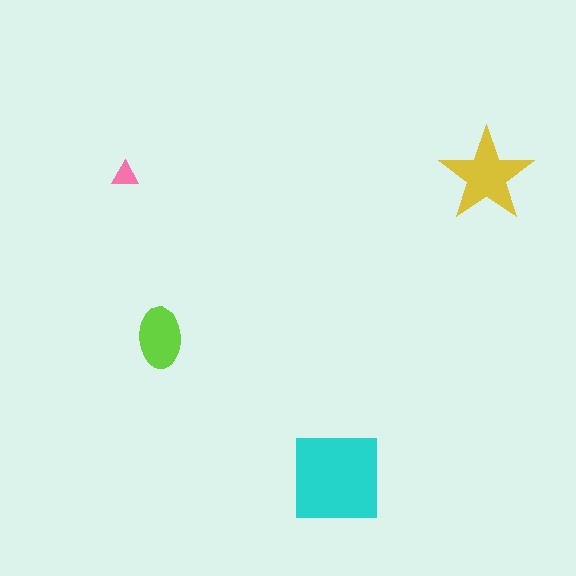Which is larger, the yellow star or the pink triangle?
The yellow star.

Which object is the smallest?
The pink triangle.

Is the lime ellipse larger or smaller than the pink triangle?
Larger.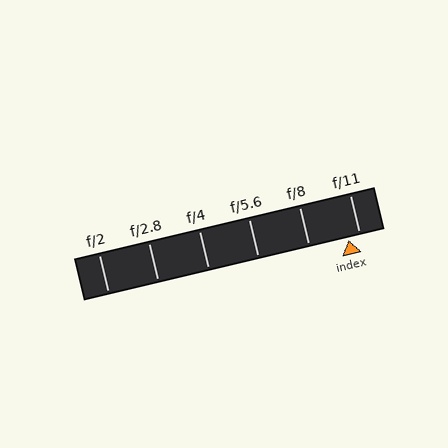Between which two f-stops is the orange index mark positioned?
The index mark is between f/8 and f/11.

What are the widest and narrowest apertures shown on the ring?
The widest aperture shown is f/2 and the narrowest is f/11.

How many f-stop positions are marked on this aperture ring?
There are 6 f-stop positions marked.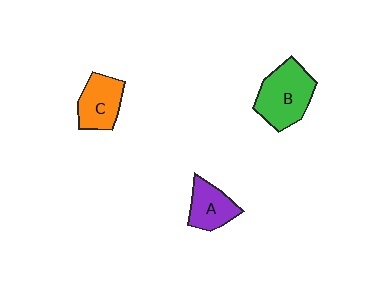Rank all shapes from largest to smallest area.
From largest to smallest: B (green), C (orange), A (purple).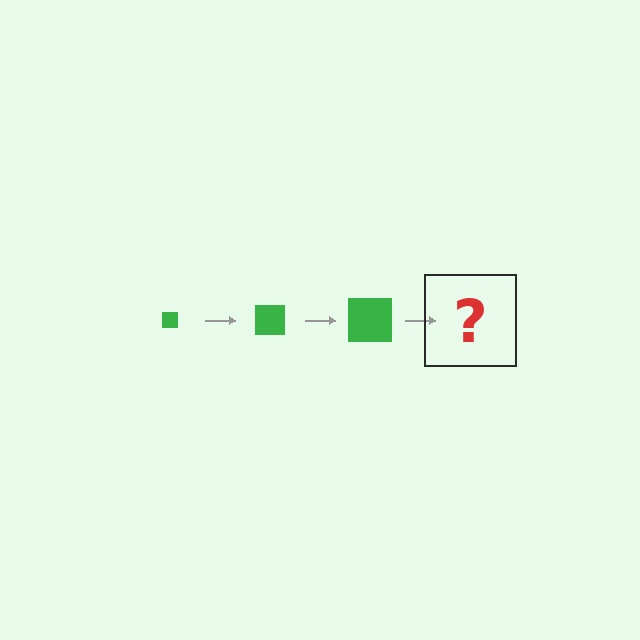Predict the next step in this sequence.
The next step is a green square, larger than the previous one.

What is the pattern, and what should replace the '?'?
The pattern is that the square gets progressively larger each step. The '?' should be a green square, larger than the previous one.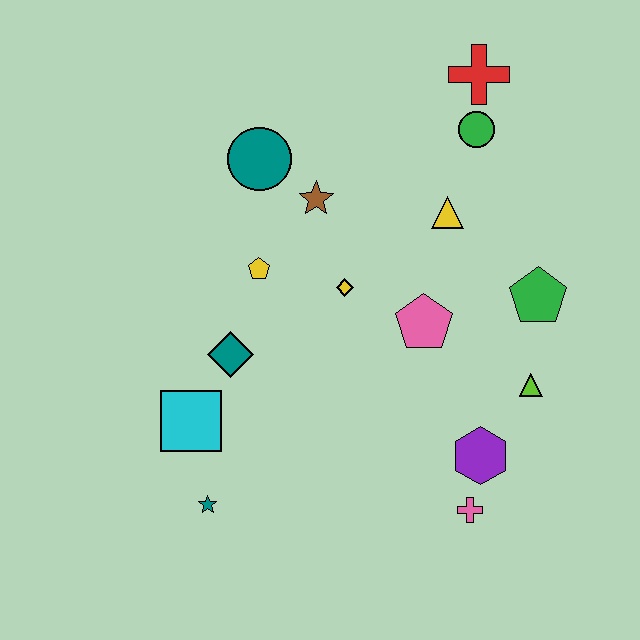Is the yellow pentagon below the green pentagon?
No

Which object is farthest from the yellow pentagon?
The pink cross is farthest from the yellow pentagon.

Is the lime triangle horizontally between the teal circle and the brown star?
No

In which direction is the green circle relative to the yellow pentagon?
The green circle is to the right of the yellow pentagon.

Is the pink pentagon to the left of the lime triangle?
Yes